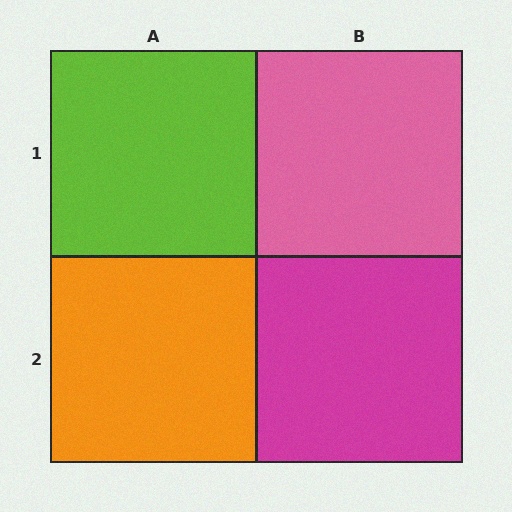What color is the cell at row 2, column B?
Magenta.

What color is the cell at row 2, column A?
Orange.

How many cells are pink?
1 cell is pink.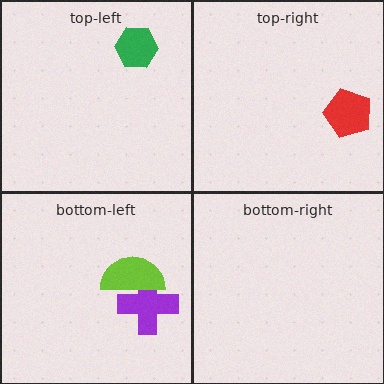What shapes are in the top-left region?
The green hexagon.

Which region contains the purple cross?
The bottom-left region.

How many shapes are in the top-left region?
1.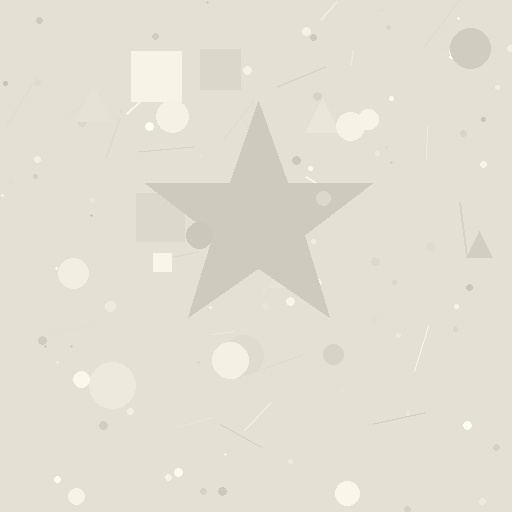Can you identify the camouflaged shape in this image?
The camouflaged shape is a star.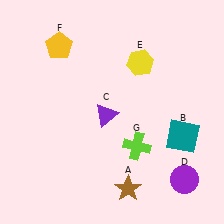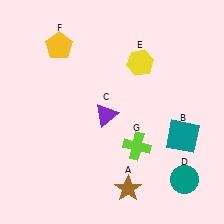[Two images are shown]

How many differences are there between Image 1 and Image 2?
There is 1 difference between the two images.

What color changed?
The circle (D) changed from purple in Image 1 to teal in Image 2.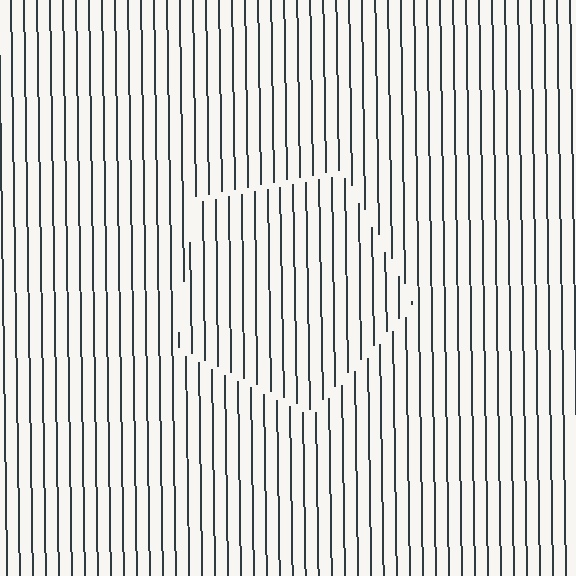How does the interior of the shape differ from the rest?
The interior of the shape contains the same grating, shifted by half a period — the contour is defined by the phase discontinuity where line-ends from the inner and outer gratings abut.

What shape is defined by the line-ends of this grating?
An illusory pentagon. The interior of the shape contains the same grating, shifted by half a period — the contour is defined by the phase discontinuity where line-ends from the inner and outer gratings abut.